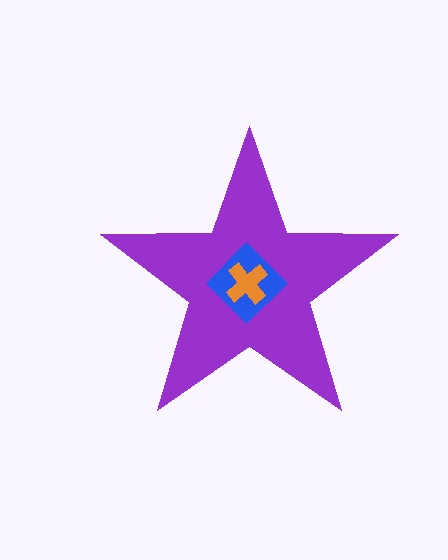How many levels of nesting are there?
3.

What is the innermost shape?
The orange cross.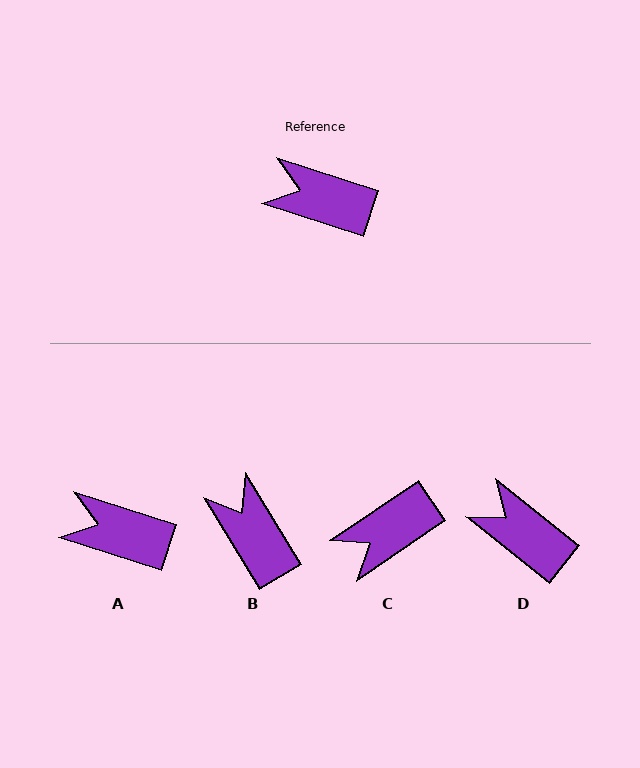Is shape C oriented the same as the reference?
No, it is off by about 52 degrees.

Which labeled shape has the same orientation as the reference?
A.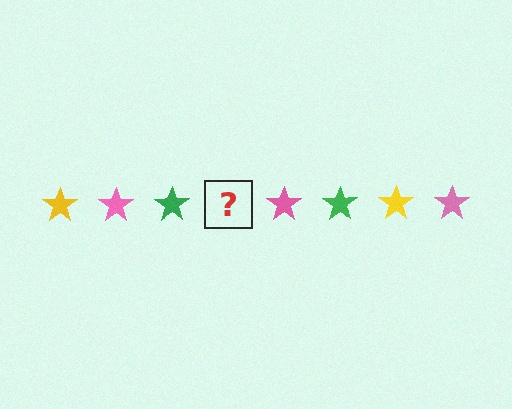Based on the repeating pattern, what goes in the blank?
The blank should be a yellow star.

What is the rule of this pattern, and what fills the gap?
The rule is that the pattern cycles through yellow, pink, green stars. The gap should be filled with a yellow star.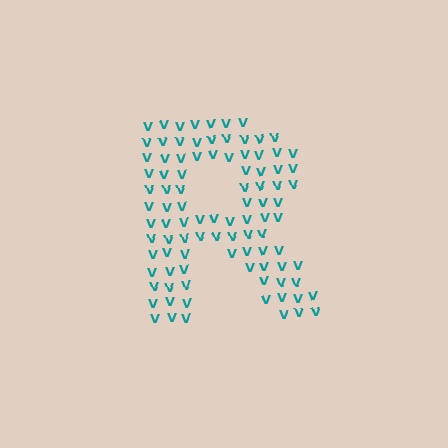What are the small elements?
The small elements are letter V's.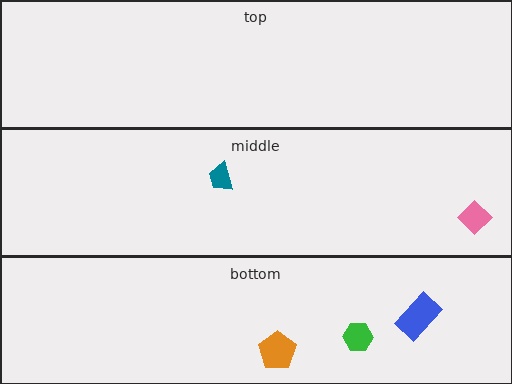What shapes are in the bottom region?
The blue rectangle, the orange pentagon, the green hexagon.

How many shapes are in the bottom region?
3.